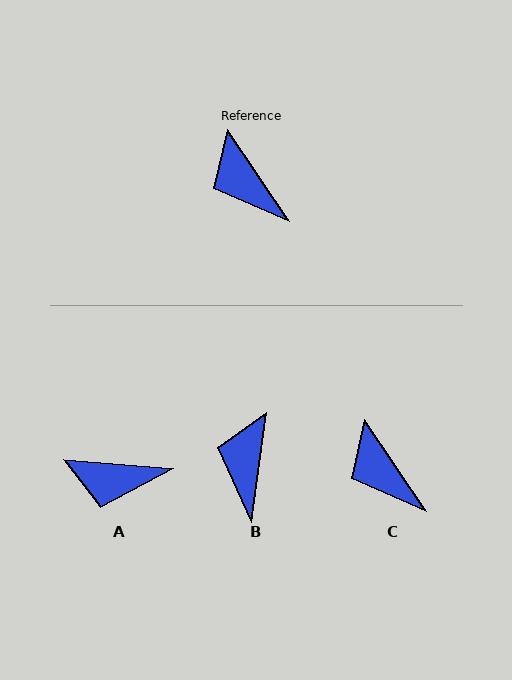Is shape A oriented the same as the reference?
No, it is off by about 51 degrees.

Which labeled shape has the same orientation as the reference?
C.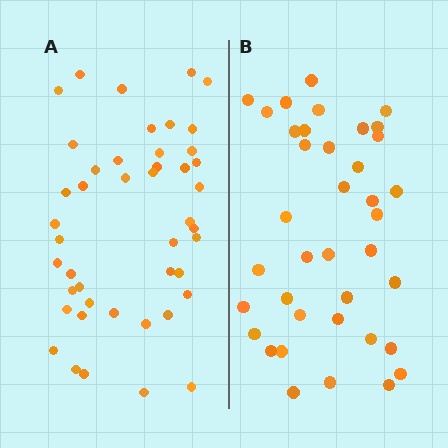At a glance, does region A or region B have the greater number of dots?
Region A (the left region) has more dots.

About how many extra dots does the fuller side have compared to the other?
Region A has roughly 8 or so more dots than region B.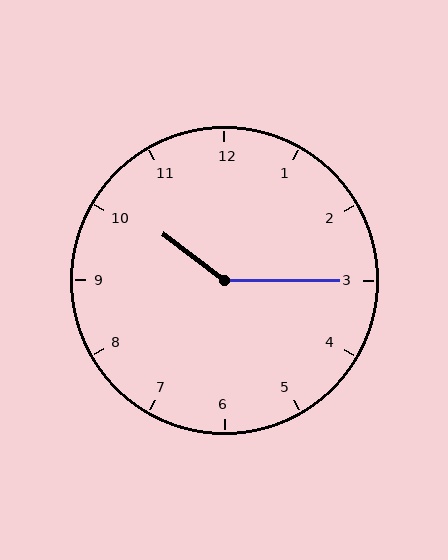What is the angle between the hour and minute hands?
Approximately 142 degrees.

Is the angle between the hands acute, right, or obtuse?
It is obtuse.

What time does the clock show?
10:15.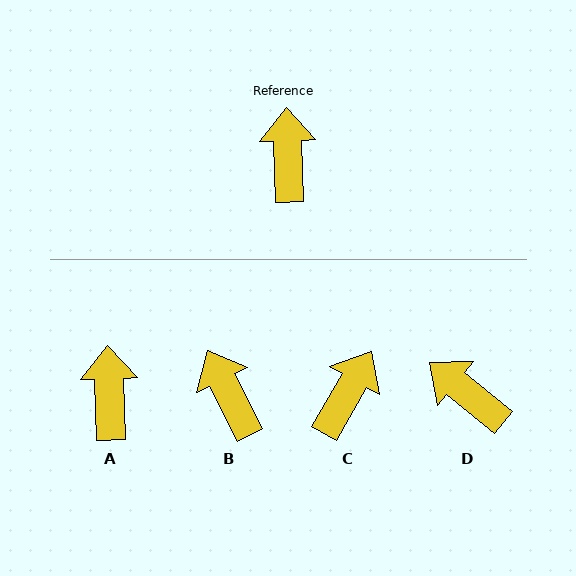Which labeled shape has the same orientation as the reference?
A.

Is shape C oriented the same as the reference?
No, it is off by about 32 degrees.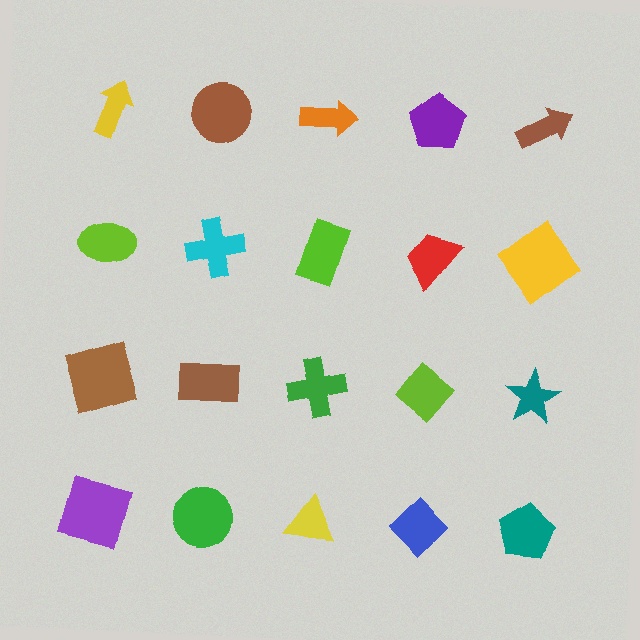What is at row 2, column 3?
A lime rectangle.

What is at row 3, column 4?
A lime diamond.